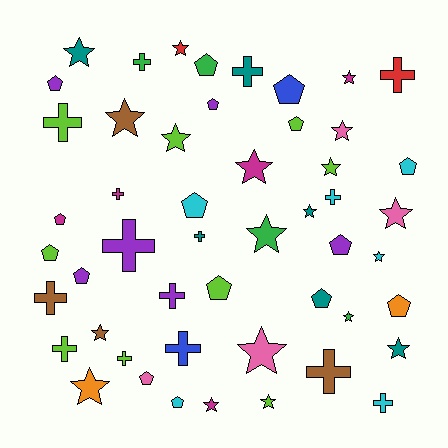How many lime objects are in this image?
There are 9 lime objects.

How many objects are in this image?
There are 50 objects.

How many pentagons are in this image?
There are 16 pentagons.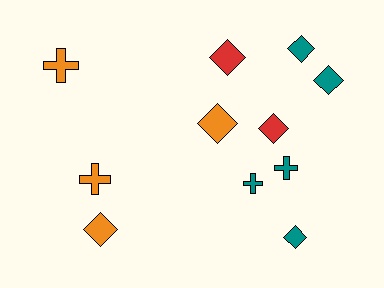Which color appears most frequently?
Teal, with 5 objects.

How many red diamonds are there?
There are 2 red diamonds.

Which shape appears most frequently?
Diamond, with 7 objects.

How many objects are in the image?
There are 11 objects.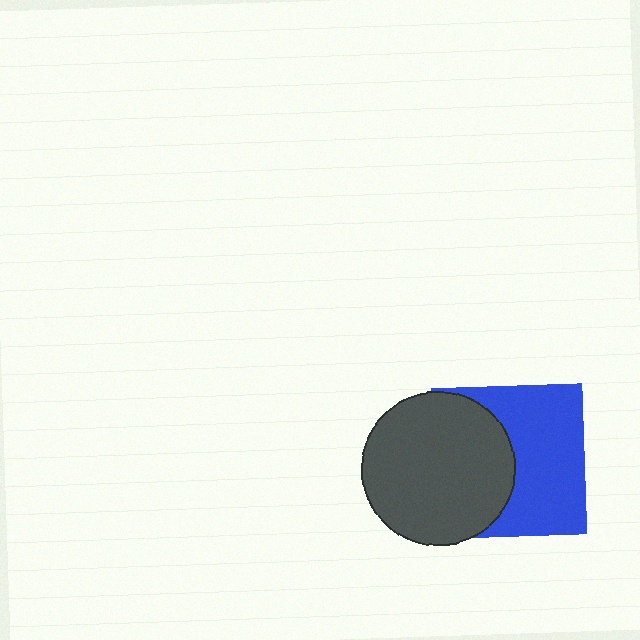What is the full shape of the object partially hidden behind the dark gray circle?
The partially hidden object is a blue square.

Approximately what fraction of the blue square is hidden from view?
Roughly 43% of the blue square is hidden behind the dark gray circle.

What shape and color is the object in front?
The object in front is a dark gray circle.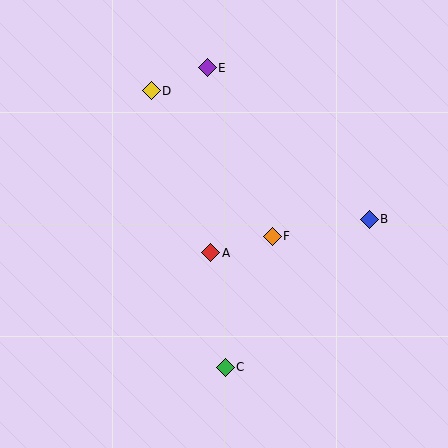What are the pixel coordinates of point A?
Point A is at (211, 253).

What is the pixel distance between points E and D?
The distance between E and D is 61 pixels.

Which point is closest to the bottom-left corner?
Point C is closest to the bottom-left corner.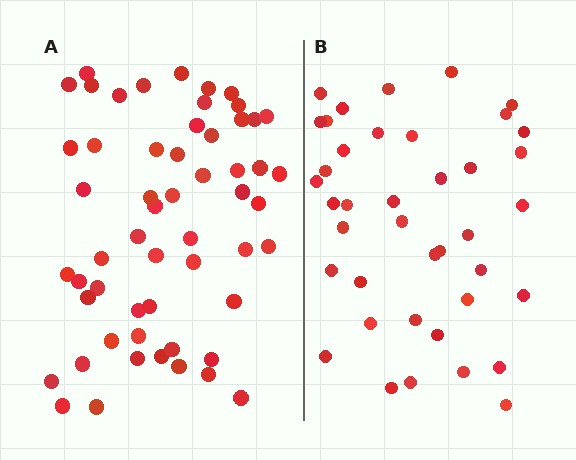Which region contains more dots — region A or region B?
Region A (the left region) has more dots.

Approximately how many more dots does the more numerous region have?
Region A has approximately 15 more dots than region B.